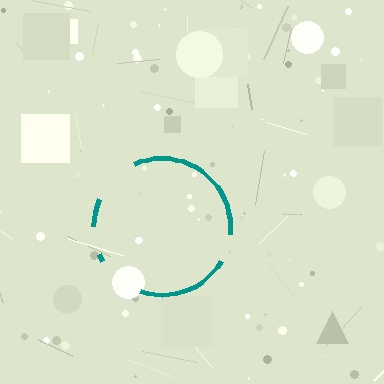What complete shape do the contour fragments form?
The contour fragments form a circle.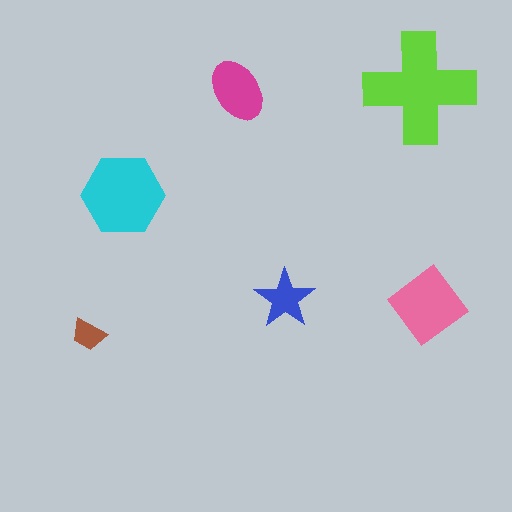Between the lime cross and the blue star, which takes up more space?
The lime cross.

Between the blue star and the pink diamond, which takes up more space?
The pink diamond.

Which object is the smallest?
The brown trapezoid.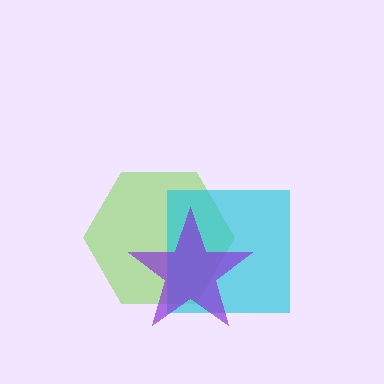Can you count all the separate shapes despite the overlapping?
Yes, there are 3 separate shapes.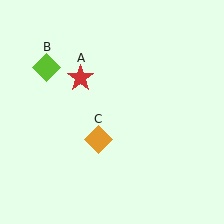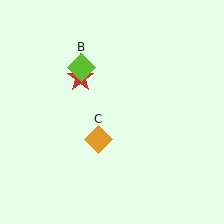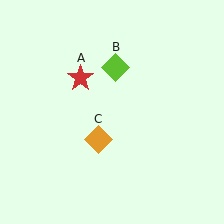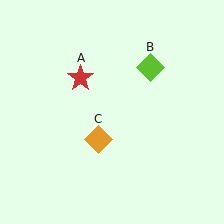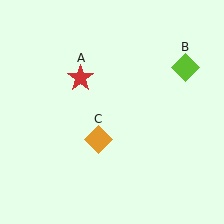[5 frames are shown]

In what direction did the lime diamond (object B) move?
The lime diamond (object B) moved right.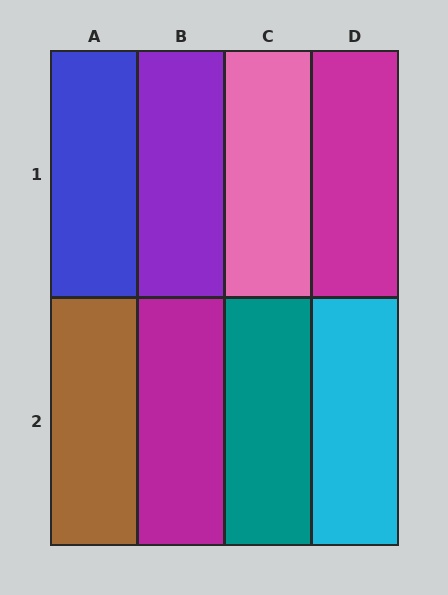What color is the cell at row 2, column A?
Brown.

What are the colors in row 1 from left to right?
Blue, purple, pink, magenta.